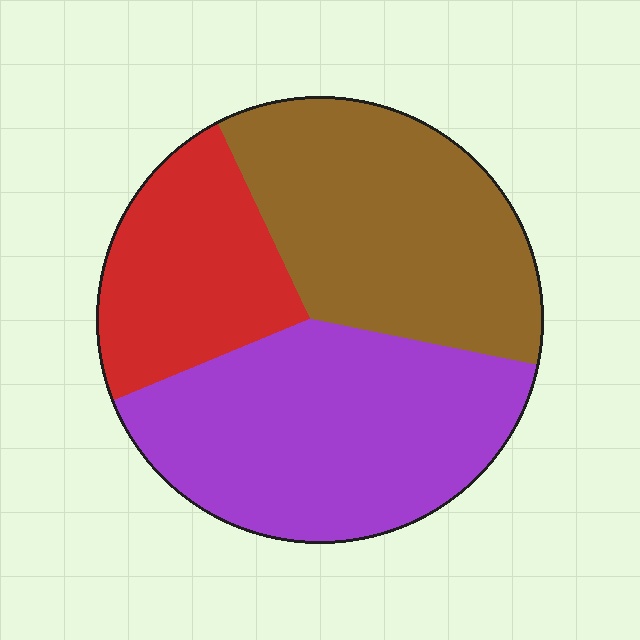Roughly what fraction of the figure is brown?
Brown covers around 35% of the figure.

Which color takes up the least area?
Red, at roughly 20%.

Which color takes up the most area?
Purple, at roughly 40%.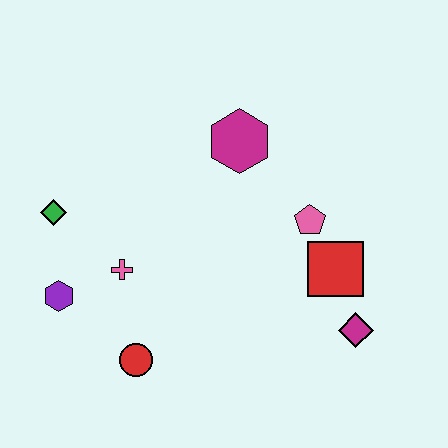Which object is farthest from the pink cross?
The magenta diamond is farthest from the pink cross.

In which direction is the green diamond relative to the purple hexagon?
The green diamond is above the purple hexagon.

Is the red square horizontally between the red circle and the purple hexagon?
No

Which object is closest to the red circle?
The pink cross is closest to the red circle.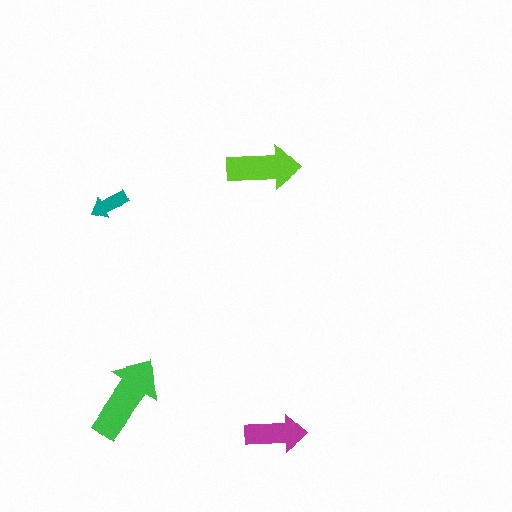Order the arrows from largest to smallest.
the green one, the lime one, the magenta one, the teal one.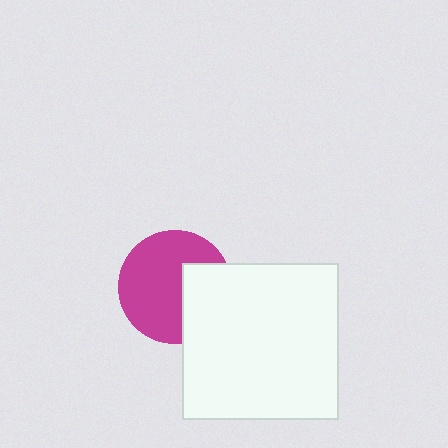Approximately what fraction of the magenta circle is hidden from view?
Roughly 33% of the magenta circle is hidden behind the white square.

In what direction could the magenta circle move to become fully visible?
The magenta circle could move left. That would shift it out from behind the white square entirely.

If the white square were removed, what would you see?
You would see the complete magenta circle.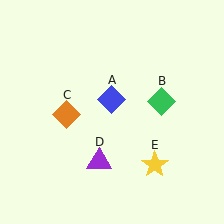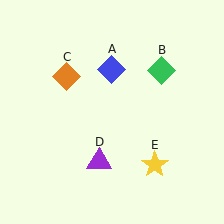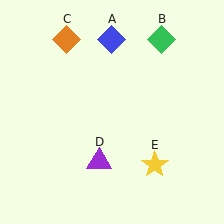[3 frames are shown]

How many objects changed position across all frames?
3 objects changed position: blue diamond (object A), green diamond (object B), orange diamond (object C).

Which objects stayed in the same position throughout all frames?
Purple triangle (object D) and yellow star (object E) remained stationary.